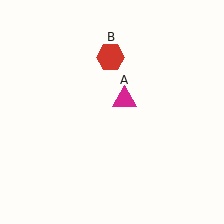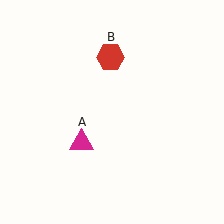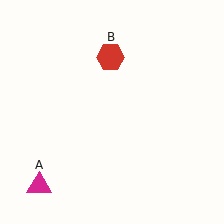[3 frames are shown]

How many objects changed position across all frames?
1 object changed position: magenta triangle (object A).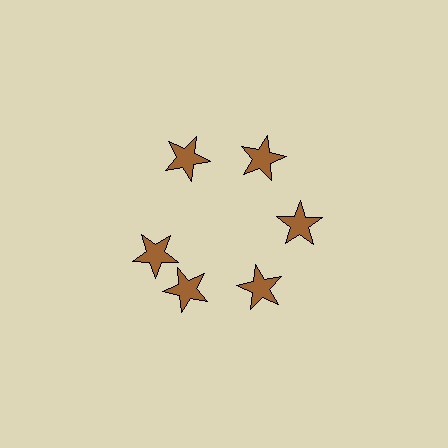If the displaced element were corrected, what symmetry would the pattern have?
It would have 6-fold rotational symmetry — the pattern would map onto itself every 60 degrees.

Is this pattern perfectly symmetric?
No. The 6 brown stars are arranged in a ring, but one element near the 9 o'clock position is rotated out of alignment along the ring, breaking the 6-fold rotational symmetry.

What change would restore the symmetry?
The symmetry would be restored by rotating it back into even spacing with its neighbors so that all 6 stars sit at equal angles and equal distance from the center.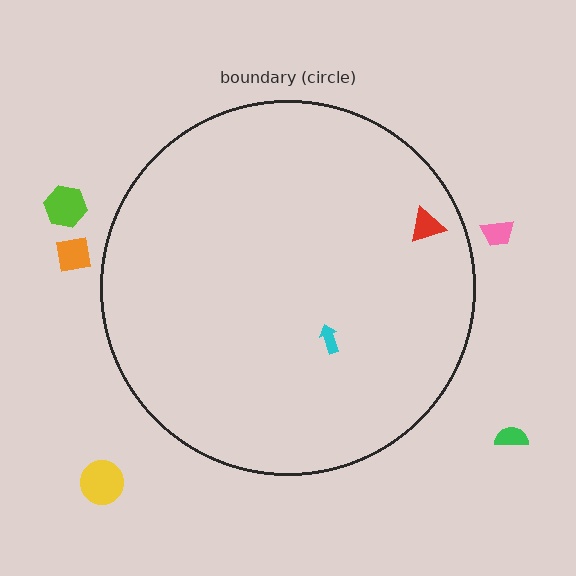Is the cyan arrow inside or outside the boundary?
Inside.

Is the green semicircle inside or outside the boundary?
Outside.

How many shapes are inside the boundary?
2 inside, 5 outside.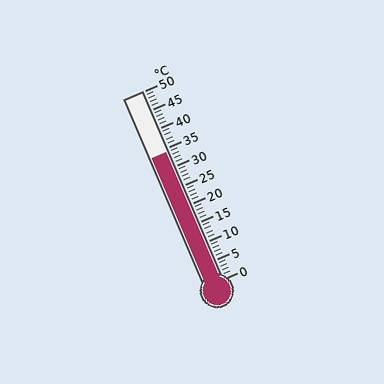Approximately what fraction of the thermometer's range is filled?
The thermometer is filled to approximately 70% of its range.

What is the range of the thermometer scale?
The thermometer scale ranges from 0°C to 50°C.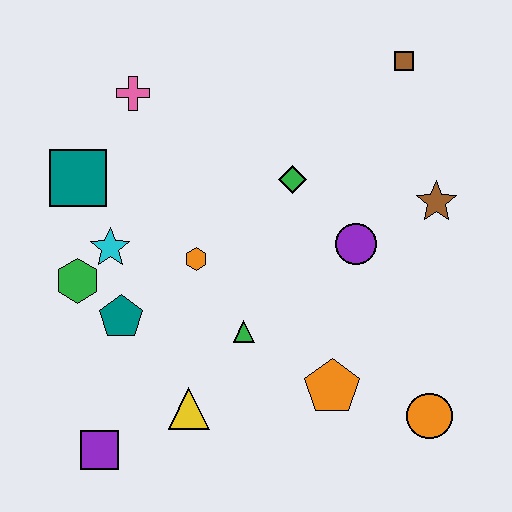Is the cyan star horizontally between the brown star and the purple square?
Yes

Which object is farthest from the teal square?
The orange circle is farthest from the teal square.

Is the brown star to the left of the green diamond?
No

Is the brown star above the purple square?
Yes